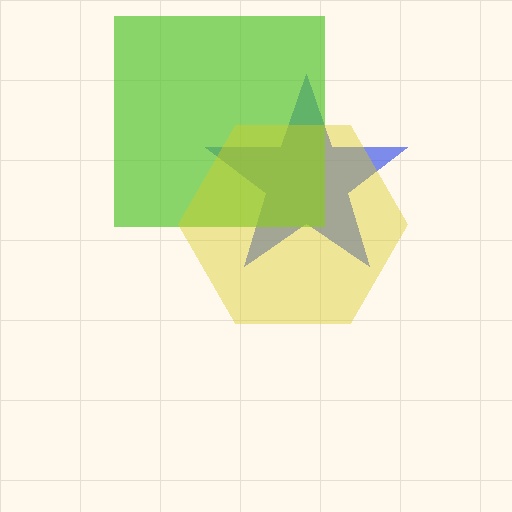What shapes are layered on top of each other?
The layered shapes are: a blue star, a lime square, a yellow hexagon.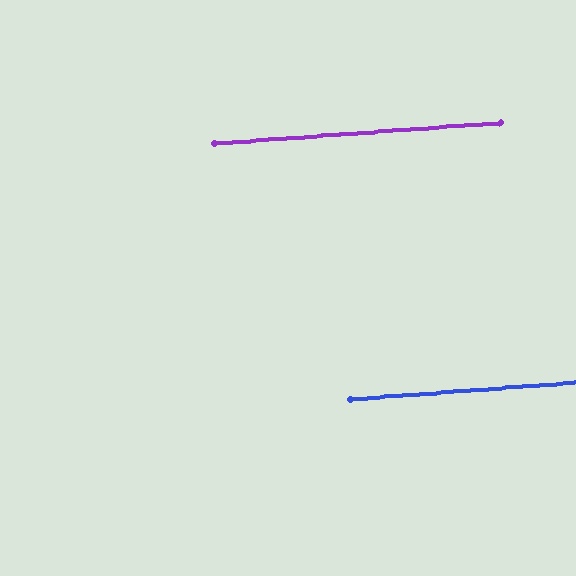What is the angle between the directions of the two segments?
Approximately 0 degrees.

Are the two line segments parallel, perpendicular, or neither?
Parallel — their directions differ by only 0.1°.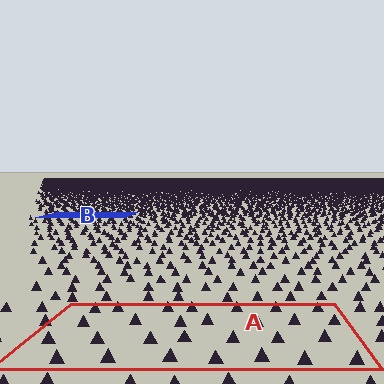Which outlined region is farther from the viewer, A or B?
Region B is farther from the viewer — the texture elements inside it appear smaller and more densely packed.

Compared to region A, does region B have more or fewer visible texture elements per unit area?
Region B has more texture elements per unit area — they are packed more densely because it is farther away.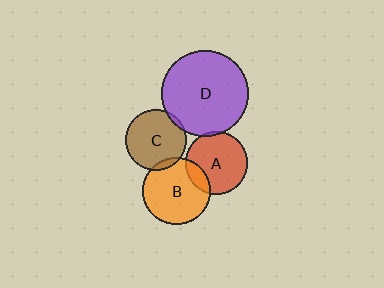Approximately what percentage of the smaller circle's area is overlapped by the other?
Approximately 5%.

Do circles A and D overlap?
Yes.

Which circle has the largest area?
Circle D (purple).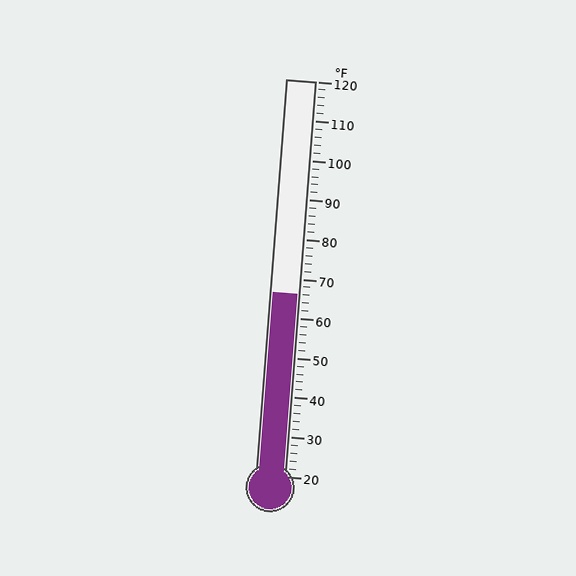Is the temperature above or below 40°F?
The temperature is above 40°F.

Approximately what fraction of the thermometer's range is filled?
The thermometer is filled to approximately 45% of its range.